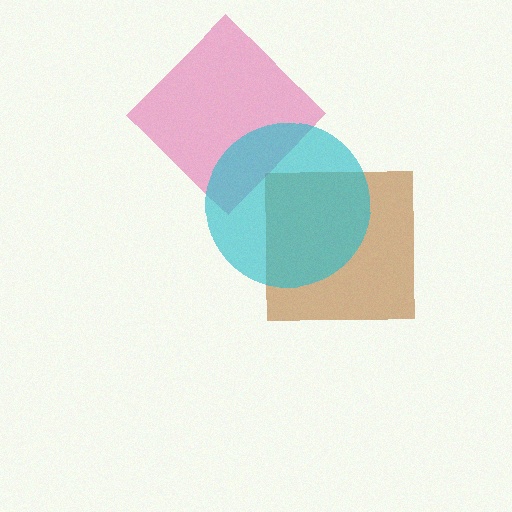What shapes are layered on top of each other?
The layered shapes are: a brown square, a magenta diamond, a cyan circle.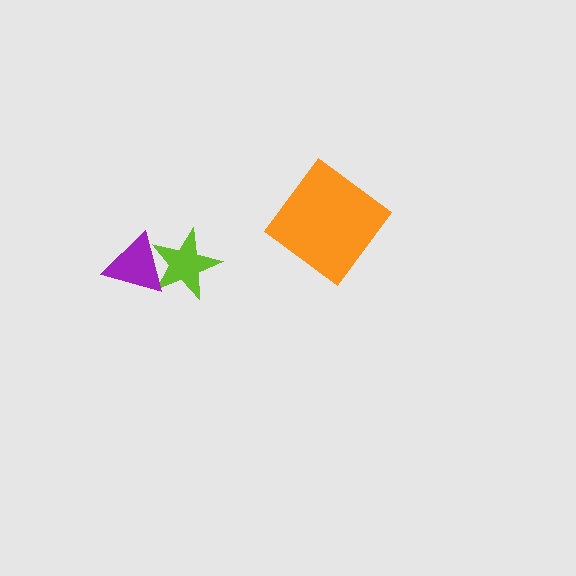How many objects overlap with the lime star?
1 object overlaps with the lime star.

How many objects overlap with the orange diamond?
0 objects overlap with the orange diamond.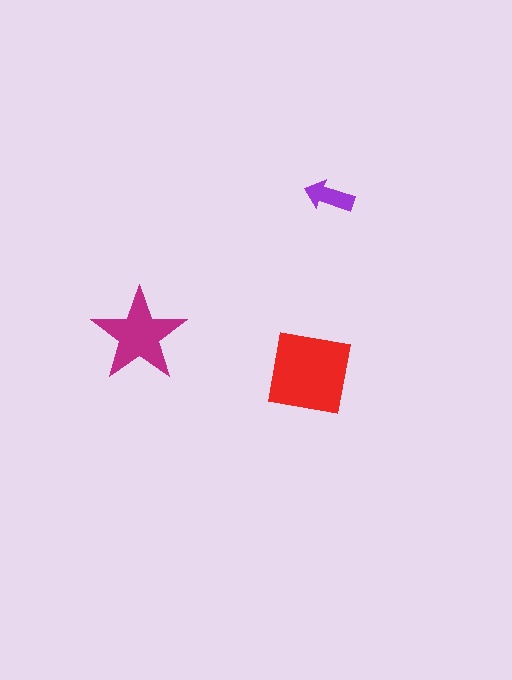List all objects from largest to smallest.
The red square, the magenta star, the purple arrow.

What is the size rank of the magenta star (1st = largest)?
2nd.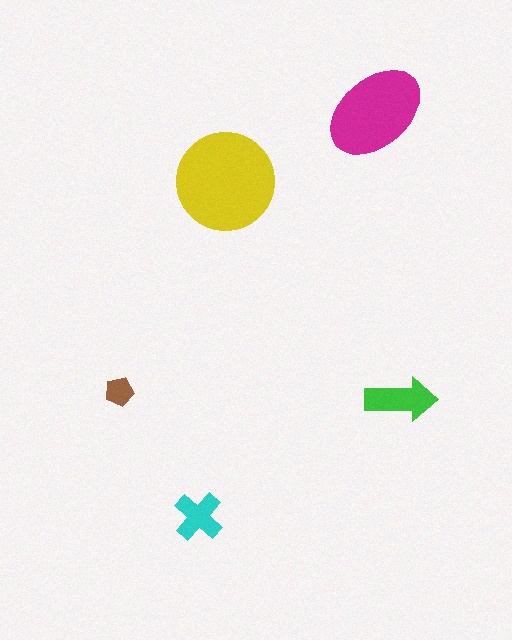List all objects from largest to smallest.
The yellow circle, the magenta ellipse, the green arrow, the cyan cross, the brown pentagon.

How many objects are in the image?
There are 5 objects in the image.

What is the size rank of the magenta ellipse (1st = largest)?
2nd.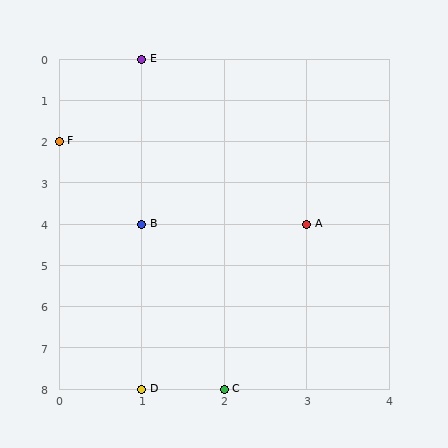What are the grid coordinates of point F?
Point F is at grid coordinates (0, 2).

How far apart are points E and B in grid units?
Points E and B are 4 rows apart.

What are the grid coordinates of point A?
Point A is at grid coordinates (3, 4).